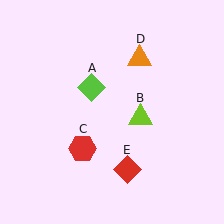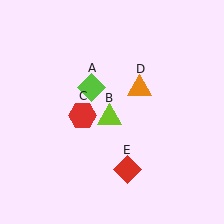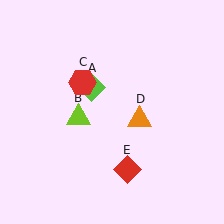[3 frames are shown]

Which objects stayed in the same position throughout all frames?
Lime diamond (object A) and red diamond (object E) remained stationary.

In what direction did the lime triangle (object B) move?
The lime triangle (object B) moved left.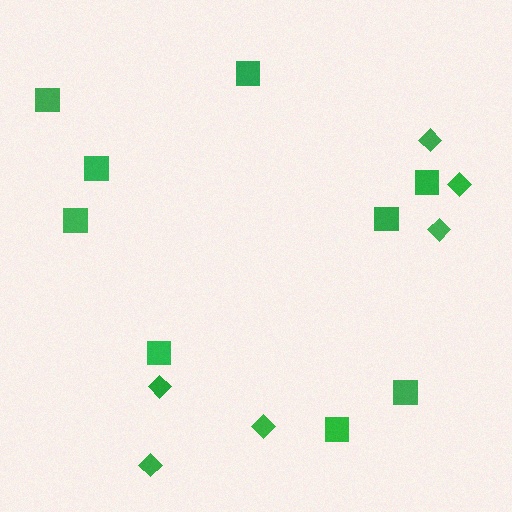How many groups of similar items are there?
There are 2 groups: one group of squares (9) and one group of diamonds (6).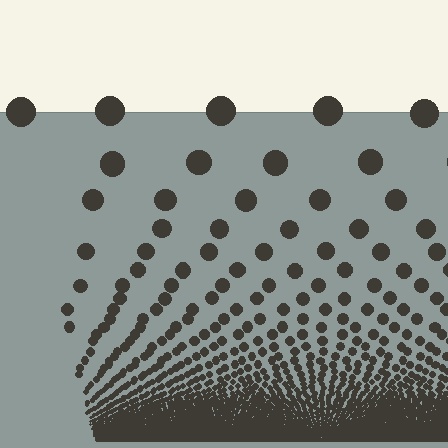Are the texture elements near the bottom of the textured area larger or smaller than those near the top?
Smaller. The gradient is inverted — elements near the bottom are smaller and denser.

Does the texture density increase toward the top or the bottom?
Density increases toward the bottom.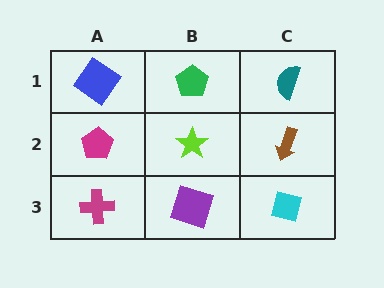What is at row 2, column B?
A lime star.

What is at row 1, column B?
A green pentagon.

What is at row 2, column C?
A brown arrow.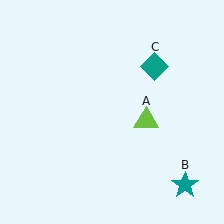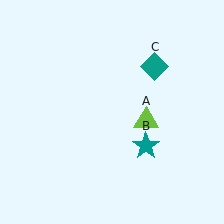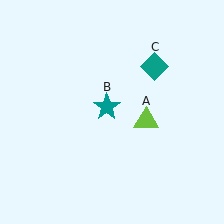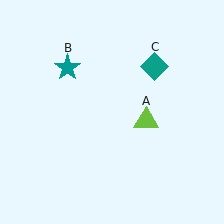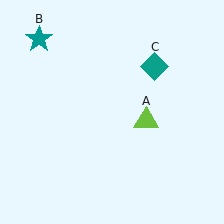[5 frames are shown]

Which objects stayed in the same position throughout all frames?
Lime triangle (object A) and teal diamond (object C) remained stationary.